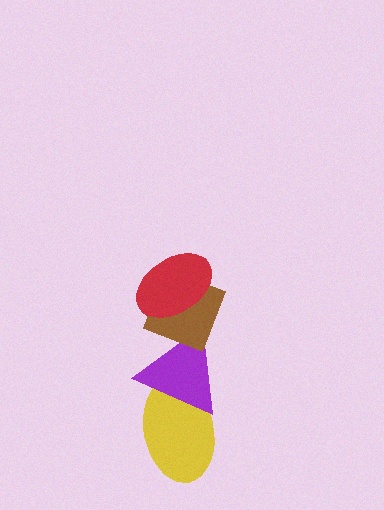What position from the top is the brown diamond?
The brown diamond is 2nd from the top.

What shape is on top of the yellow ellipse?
The purple triangle is on top of the yellow ellipse.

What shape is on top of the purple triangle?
The brown diamond is on top of the purple triangle.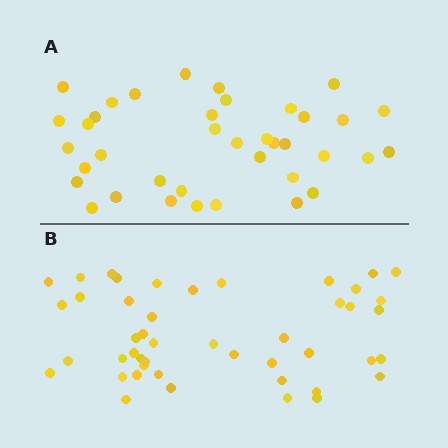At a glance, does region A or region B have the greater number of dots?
Region B (the bottom region) has more dots.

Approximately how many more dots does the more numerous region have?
Region B has roughly 8 or so more dots than region A.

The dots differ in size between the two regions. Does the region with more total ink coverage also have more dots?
No. Region A has more total ink coverage because its dots are larger, but region B actually contains more individual dots. Total area can be misleading — the number of items is what matters here.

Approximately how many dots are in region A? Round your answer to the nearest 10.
About 40 dots. (The exact count is 38, which rounds to 40.)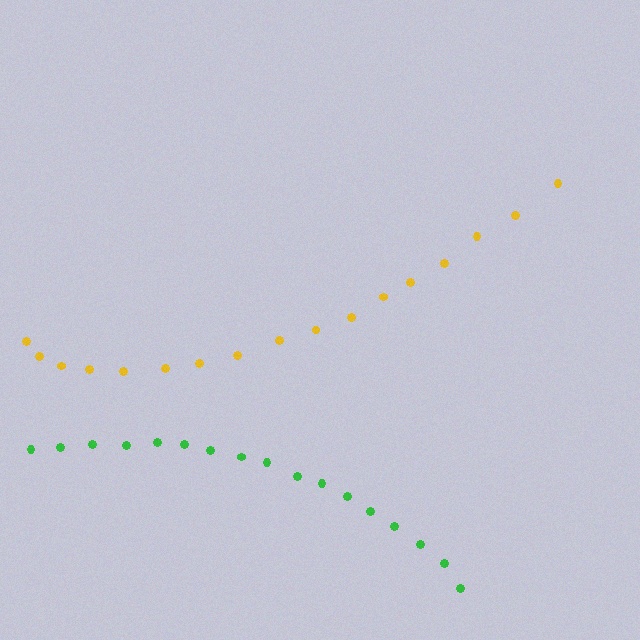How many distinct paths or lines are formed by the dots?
There are 2 distinct paths.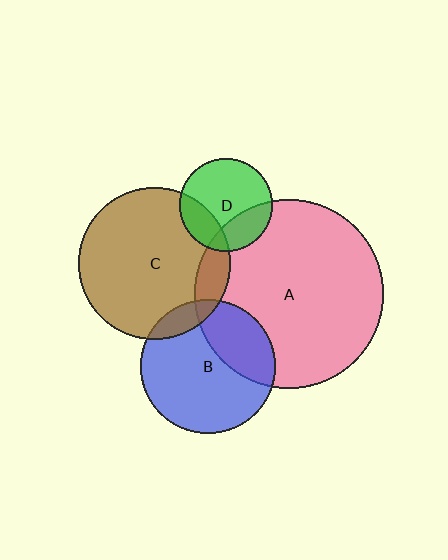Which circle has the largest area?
Circle A (pink).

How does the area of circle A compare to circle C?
Approximately 1.5 times.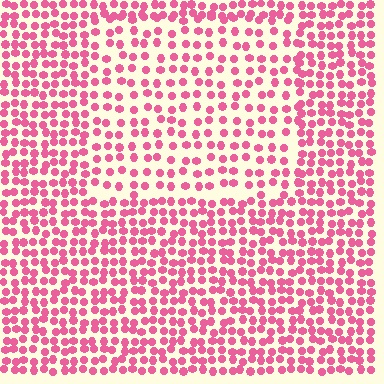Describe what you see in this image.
The image contains small pink elements arranged at two different densities. A rectangle-shaped region is visible where the elements are less densely packed than the surrounding area.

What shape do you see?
I see a rectangle.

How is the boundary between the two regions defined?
The boundary is defined by a change in element density (approximately 1.7x ratio). All elements are the same color, size, and shape.